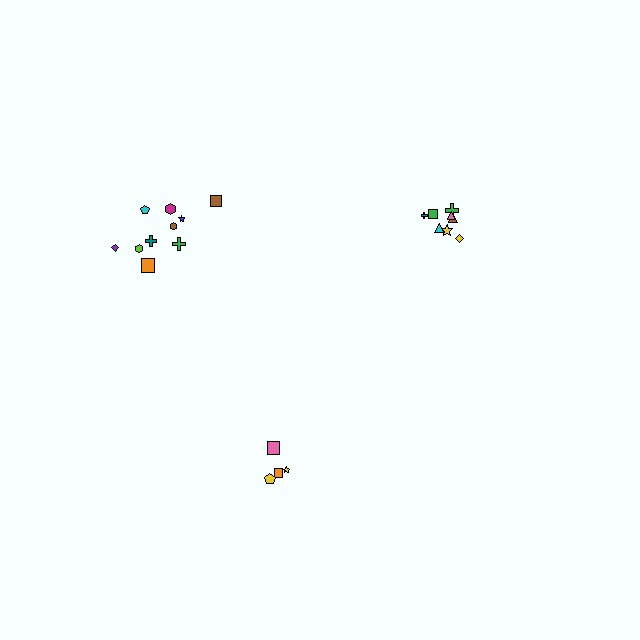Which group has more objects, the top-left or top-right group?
The top-left group.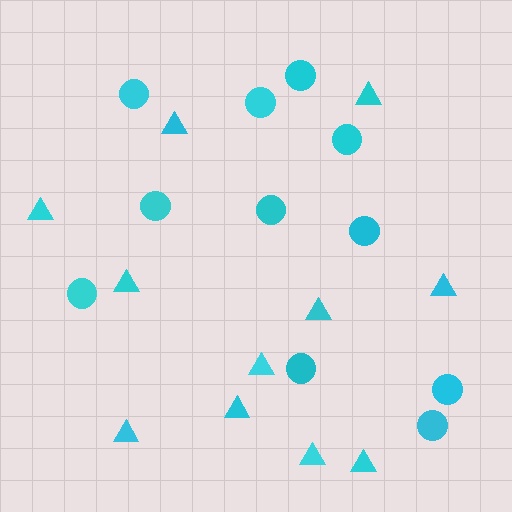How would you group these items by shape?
There are 2 groups: one group of triangles (11) and one group of circles (11).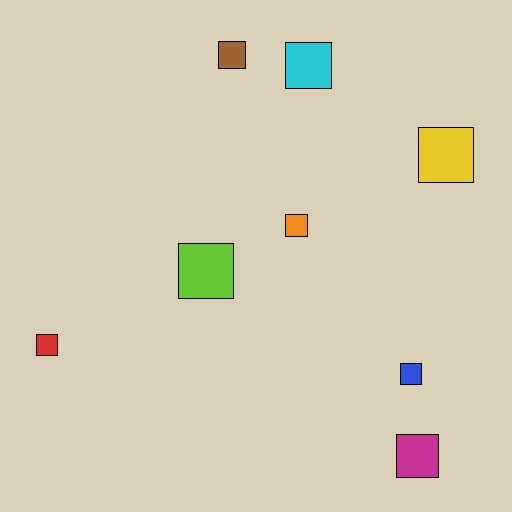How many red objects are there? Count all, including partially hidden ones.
There is 1 red object.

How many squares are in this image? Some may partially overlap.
There are 8 squares.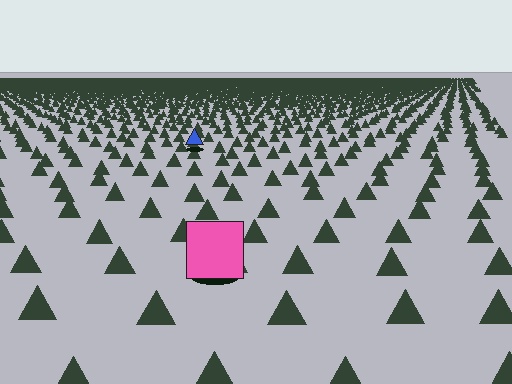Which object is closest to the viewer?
The pink square is closest. The texture marks near it are larger and more spread out.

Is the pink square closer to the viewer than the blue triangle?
Yes. The pink square is closer — you can tell from the texture gradient: the ground texture is coarser near it.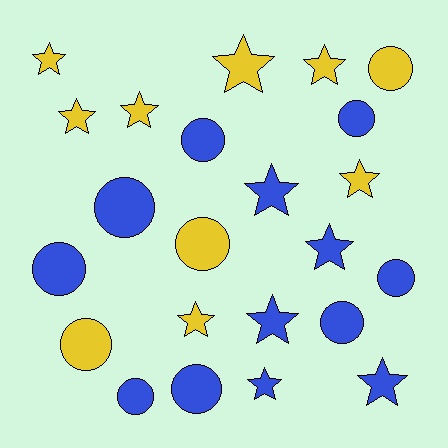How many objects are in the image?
There are 23 objects.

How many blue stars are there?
There are 5 blue stars.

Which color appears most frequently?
Blue, with 13 objects.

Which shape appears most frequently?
Star, with 12 objects.